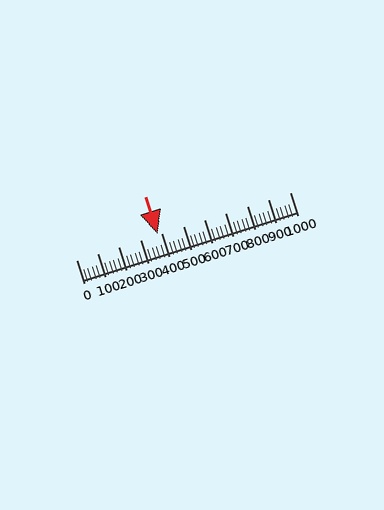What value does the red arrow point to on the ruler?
The red arrow points to approximately 380.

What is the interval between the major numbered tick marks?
The major tick marks are spaced 100 units apart.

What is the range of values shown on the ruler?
The ruler shows values from 0 to 1000.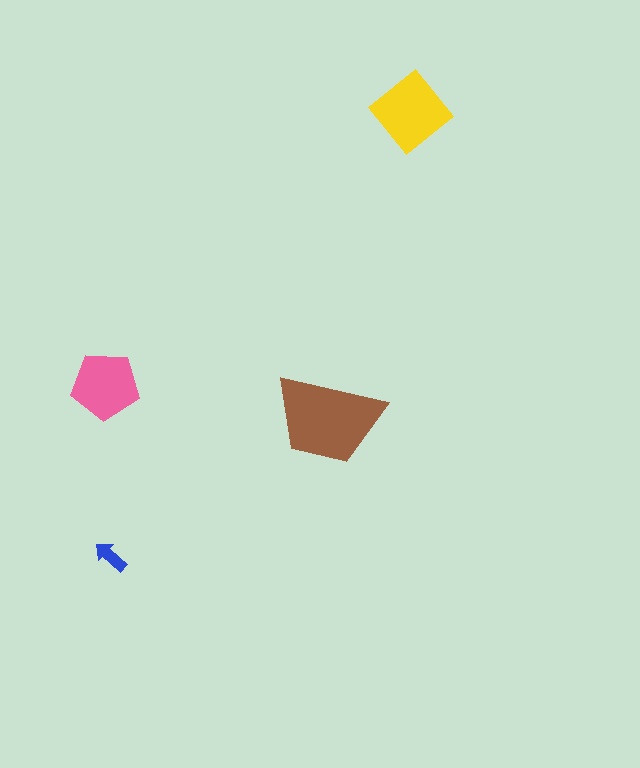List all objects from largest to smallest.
The brown trapezoid, the yellow diamond, the pink pentagon, the blue arrow.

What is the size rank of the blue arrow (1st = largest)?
4th.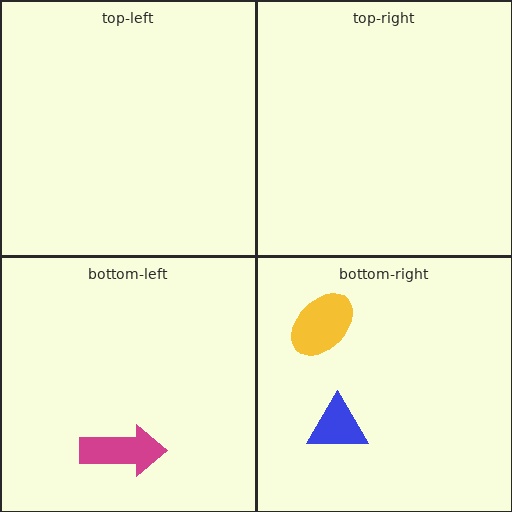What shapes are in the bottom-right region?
The blue triangle, the yellow ellipse.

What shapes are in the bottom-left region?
The magenta arrow.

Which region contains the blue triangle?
The bottom-right region.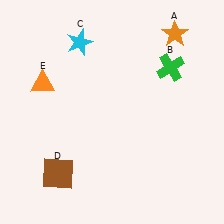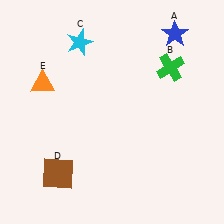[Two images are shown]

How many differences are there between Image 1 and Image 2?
There is 1 difference between the two images.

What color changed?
The star (A) changed from orange in Image 1 to blue in Image 2.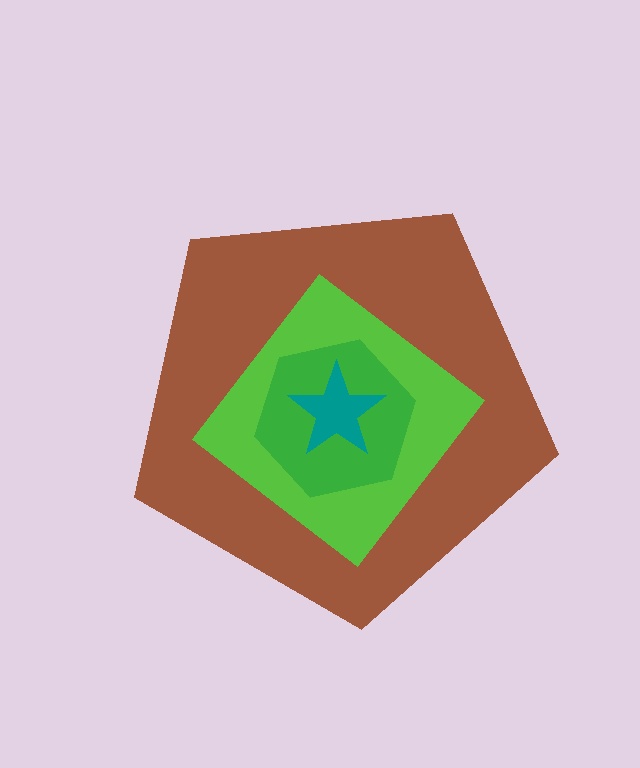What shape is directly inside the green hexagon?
The teal star.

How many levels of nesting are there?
4.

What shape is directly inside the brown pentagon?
The lime diamond.